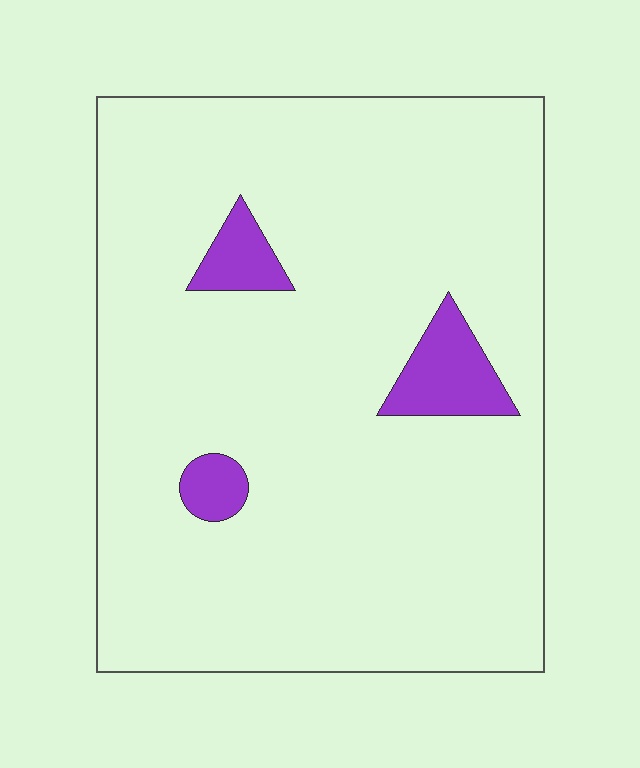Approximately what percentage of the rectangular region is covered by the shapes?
Approximately 5%.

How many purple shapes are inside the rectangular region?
3.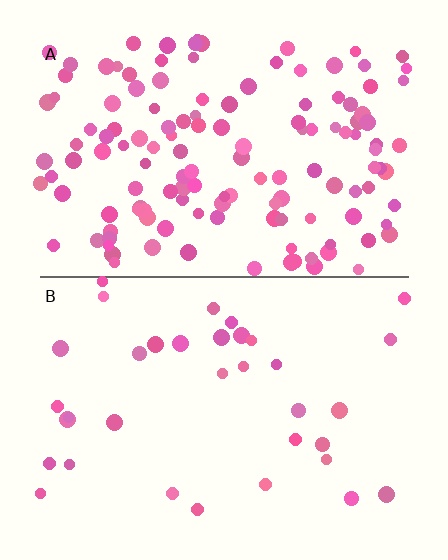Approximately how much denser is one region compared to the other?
Approximately 3.9× — region A over region B.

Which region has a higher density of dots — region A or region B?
A (the top).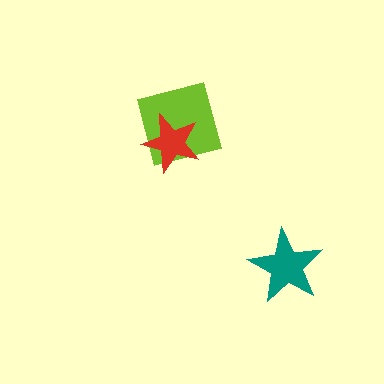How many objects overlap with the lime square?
1 object overlaps with the lime square.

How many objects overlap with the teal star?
0 objects overlap with the teal star.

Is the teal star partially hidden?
No, no other shape covers it.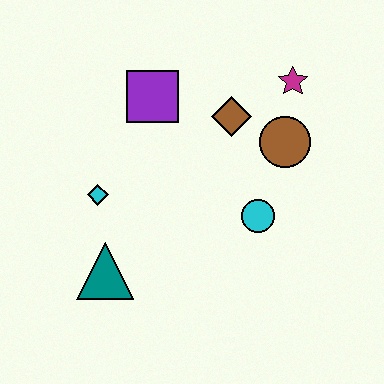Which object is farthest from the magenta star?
The teal triangle is farthest from the magenta star.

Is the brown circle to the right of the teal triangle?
Yes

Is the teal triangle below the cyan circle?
Yes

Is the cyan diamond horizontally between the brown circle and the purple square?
No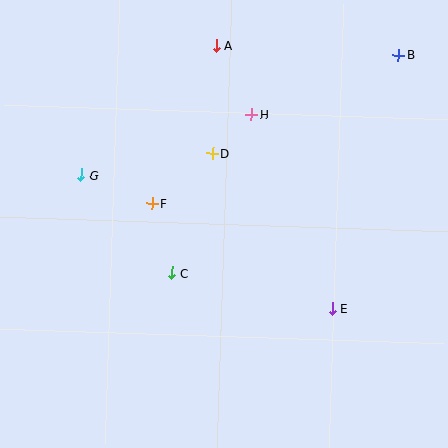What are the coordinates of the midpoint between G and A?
The midpoint between G and A is at (149, 110).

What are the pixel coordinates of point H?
Point H is at (251, 115).